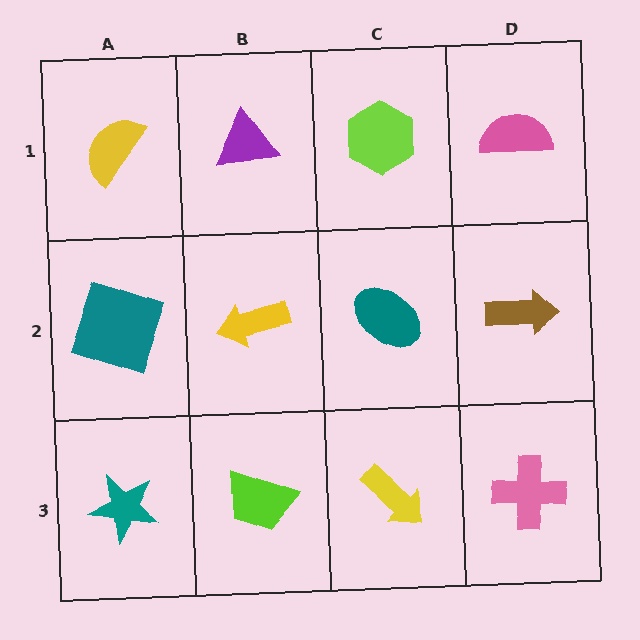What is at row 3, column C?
A yellow arrow.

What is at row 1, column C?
A lime hexagon.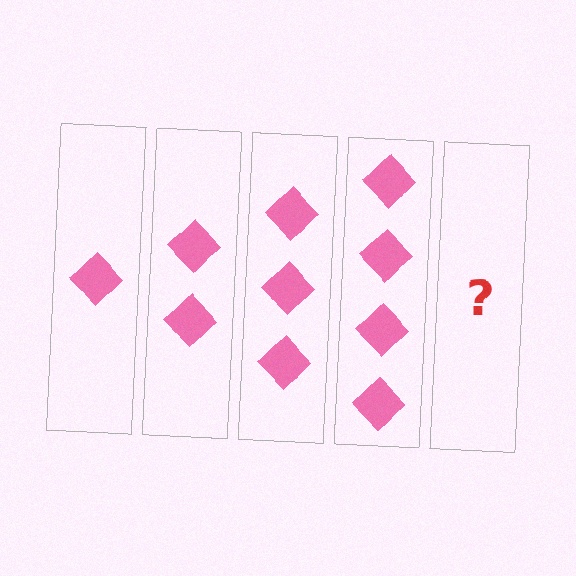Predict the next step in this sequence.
The next step is 5 diamonds.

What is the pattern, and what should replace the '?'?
The pattern is that each step adds one more diamond. The '?' should be 5 diamonds.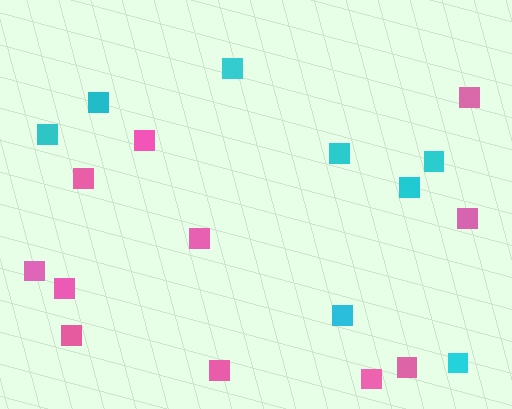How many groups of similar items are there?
There are 2 groups: one group of cyan squares (8) and one group of pink squares (11).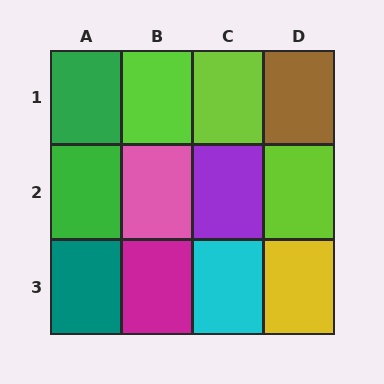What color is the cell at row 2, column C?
Purple.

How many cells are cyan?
1 cell is cyan.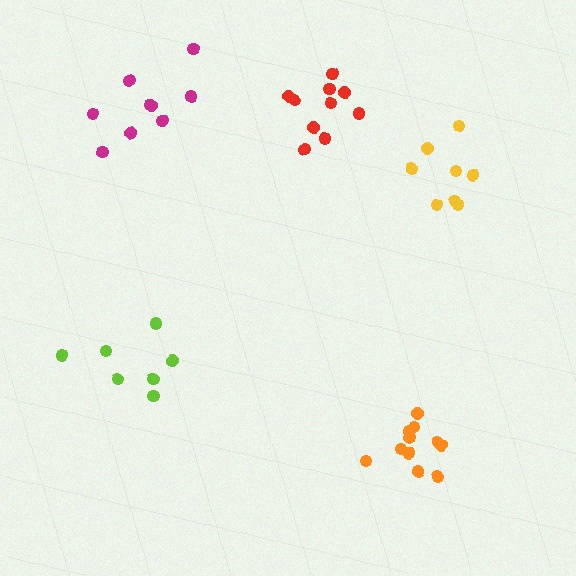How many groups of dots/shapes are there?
There are 5 groups.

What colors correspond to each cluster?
The clusters are colored: magenta, yellow, orange, red, lime.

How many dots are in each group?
Group 1: 9 dots, Group 2: 8 dots, Group 3: 11 dots, Group 4: 10 dots, Group 5: 7 dots (45 total).